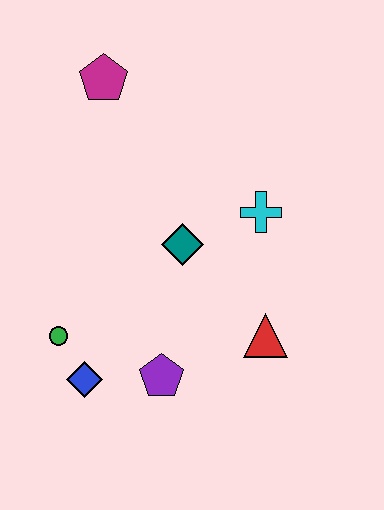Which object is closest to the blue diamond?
The green circle is closest to the blue diamond.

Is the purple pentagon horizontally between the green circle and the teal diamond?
Yes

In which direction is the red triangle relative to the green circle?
The red triangle is to the right of the green circle.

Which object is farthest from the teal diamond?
The magenta pentagon is farthest from the teal diamond.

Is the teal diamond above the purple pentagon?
Yes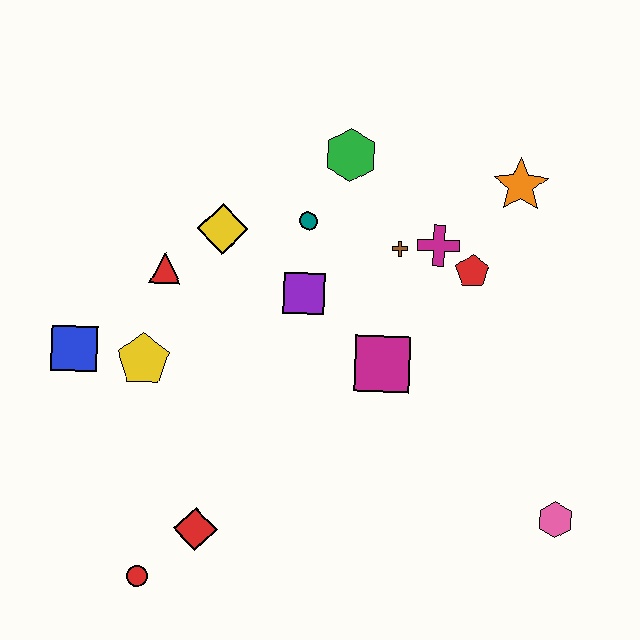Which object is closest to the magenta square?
The purple square is closest to the magenta square.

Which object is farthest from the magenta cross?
The red circle is farthest from the magenta cross.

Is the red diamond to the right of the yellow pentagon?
Yes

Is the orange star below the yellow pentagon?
No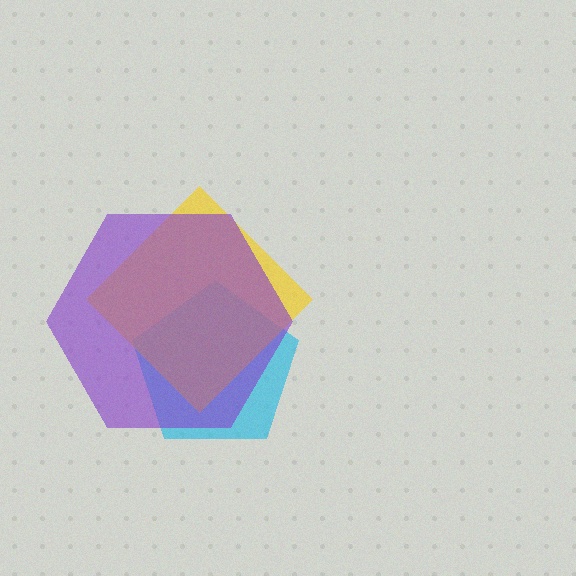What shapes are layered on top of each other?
The layered shapes are: a cyan pentagon, a yellow diamond, a purple hexagon.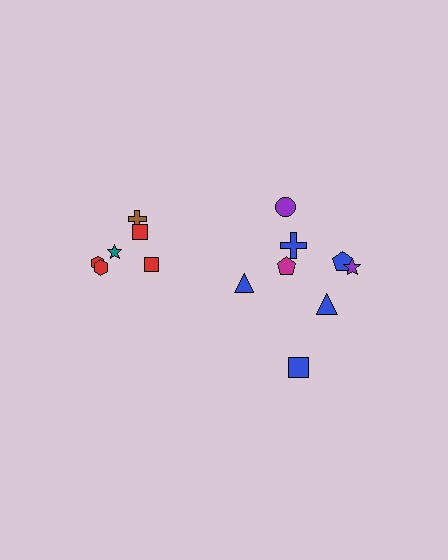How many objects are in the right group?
There are 8 objects.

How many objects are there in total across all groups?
There are 14 objects.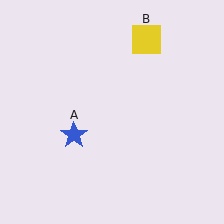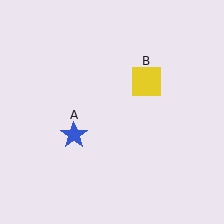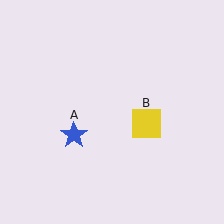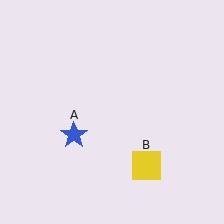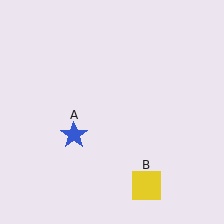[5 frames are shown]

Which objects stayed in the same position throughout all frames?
Blue star (object A) remained stationary.